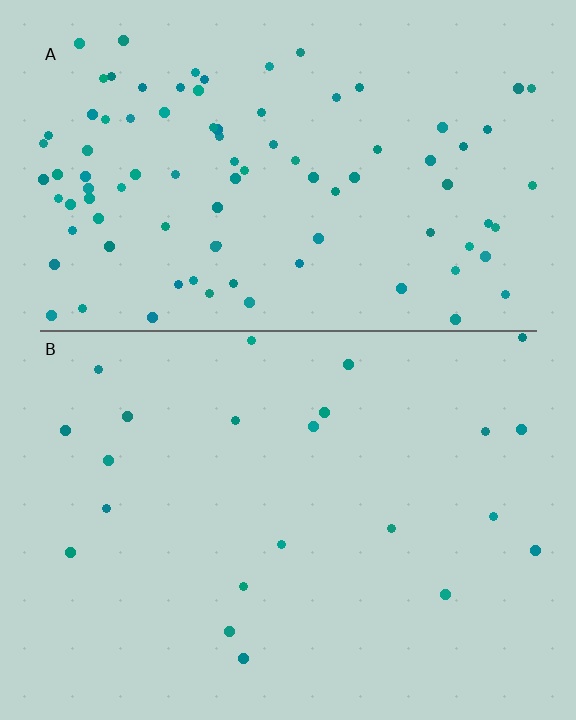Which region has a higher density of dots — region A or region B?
A (the top).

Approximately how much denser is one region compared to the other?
Approximately 4.3× — region A over region B.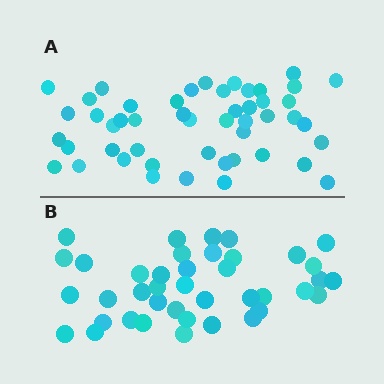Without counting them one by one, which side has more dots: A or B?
Region A (the top region) has more dots.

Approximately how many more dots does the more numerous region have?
Region A has roughly 8 or so more dots than region B.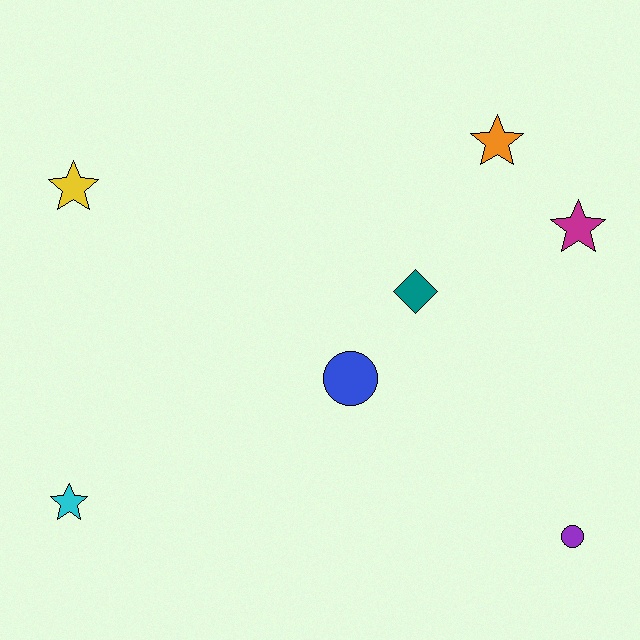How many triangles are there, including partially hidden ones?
There are no triangles.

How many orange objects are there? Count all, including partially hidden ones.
There is 1 orange object.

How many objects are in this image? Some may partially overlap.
There are 7 objects.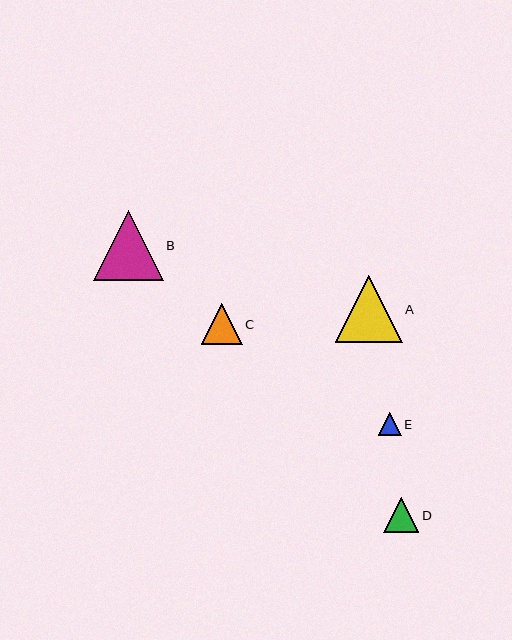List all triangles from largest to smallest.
From largest to smallest: B, A, C, D, E.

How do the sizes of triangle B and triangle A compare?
Triangle B and triangle A are approximately the same size.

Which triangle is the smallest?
Triangle E is the smallest with a size of approximately 23 pixels.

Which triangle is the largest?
Triangle B is the largest with a size of approximately 69 pixels.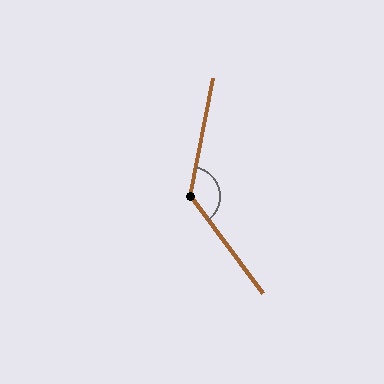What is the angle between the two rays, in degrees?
Approximately 132 degrees.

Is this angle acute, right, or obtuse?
It is obtuse.